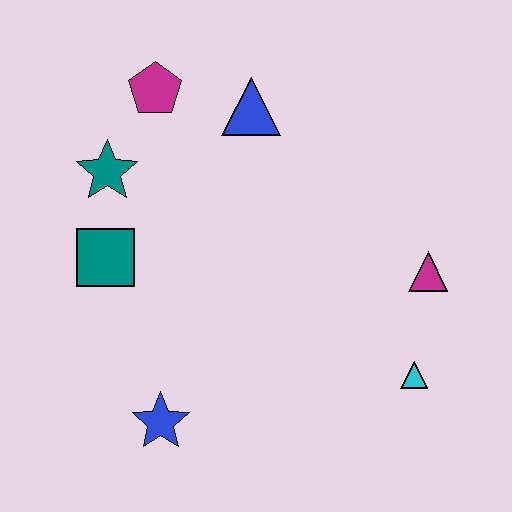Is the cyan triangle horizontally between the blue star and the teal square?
No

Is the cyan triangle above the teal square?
No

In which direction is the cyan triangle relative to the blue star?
The cyan triangle is to the right of the blue star.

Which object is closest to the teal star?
The teal square is closest to the teal star.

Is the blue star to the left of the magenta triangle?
Yes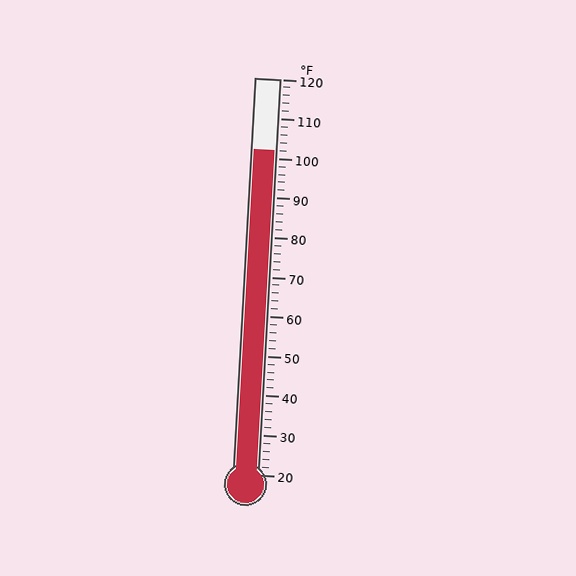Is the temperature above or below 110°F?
The temperature is below 110°F.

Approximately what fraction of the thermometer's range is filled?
The thermometer is filled to approximately 80% of its range.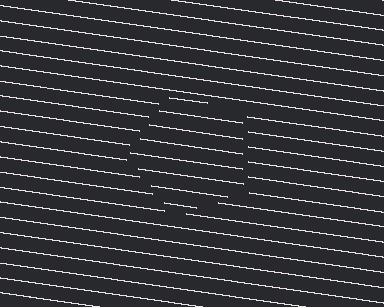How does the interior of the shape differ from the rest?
The interior of the shape contains the same grating, shifted by half a period — the contour is defined by the phase discontinuity where line-ends from the inner and outer gratings abut.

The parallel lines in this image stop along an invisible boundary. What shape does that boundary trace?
An illusory pentagon. The interior of the shape contains the same grating, shifted by half a period — the contour is defined by the phase discontinuity where line-ends from the inner and outer gratings abut.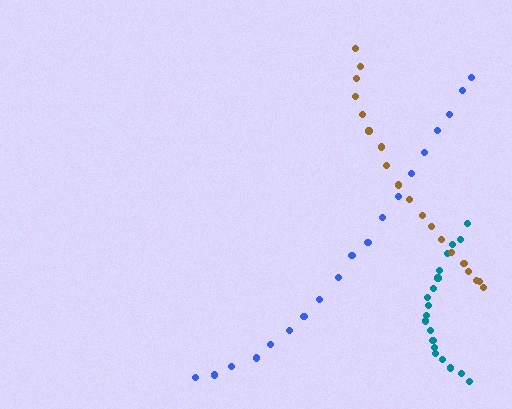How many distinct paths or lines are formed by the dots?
There are 3 distinct paths.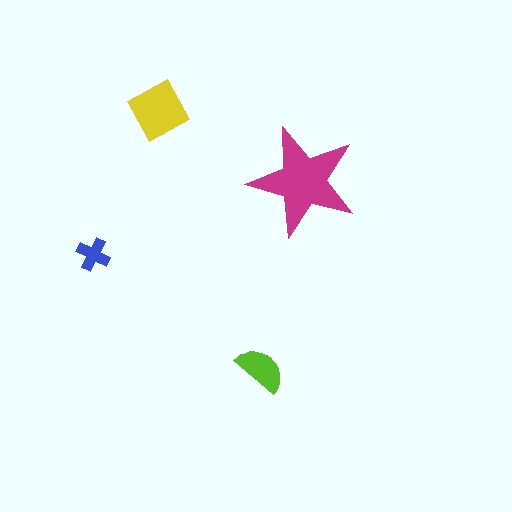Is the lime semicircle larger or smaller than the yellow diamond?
Smaller.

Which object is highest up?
The yellow diamond is topmost.